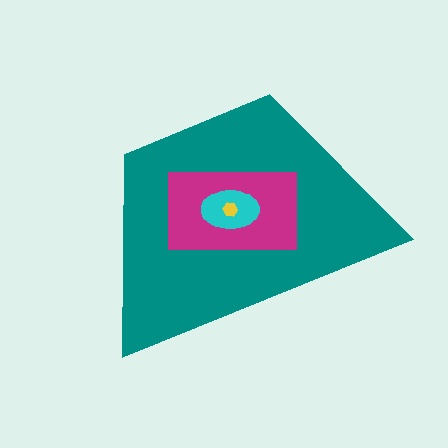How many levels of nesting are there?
4.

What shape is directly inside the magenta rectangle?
The cyan ellipse.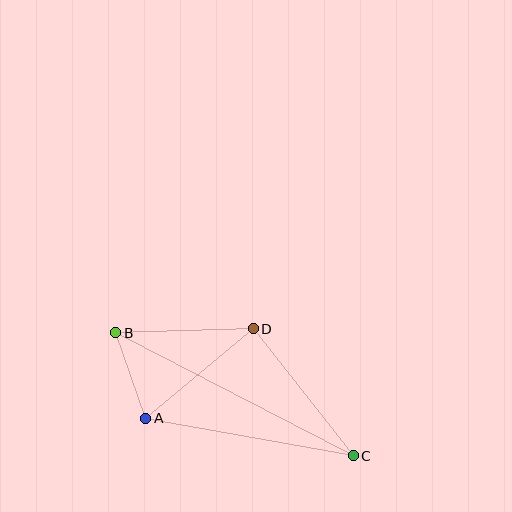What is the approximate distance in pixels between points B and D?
The distance between B and D is approximately 137 pixels.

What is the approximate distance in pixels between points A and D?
The distance between A and D is approximately 140 pixels.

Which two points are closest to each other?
Points A and B are closest to each other.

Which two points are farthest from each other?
Points B and C are farthest from each other.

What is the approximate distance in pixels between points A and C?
The distance between A and C is approximately 211 pixels.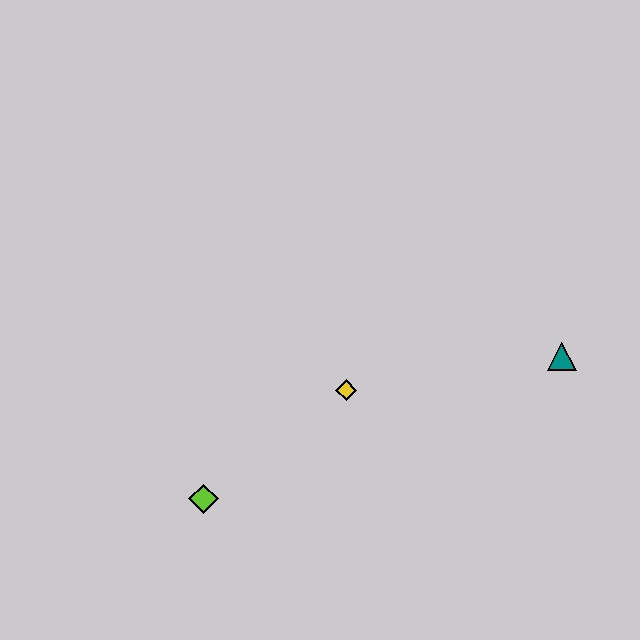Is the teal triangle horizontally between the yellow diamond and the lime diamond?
No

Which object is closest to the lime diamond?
The yellow diamond is closest to the lime diamond.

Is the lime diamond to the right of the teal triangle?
No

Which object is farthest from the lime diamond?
The teal triangle is farthest from the lime diamond.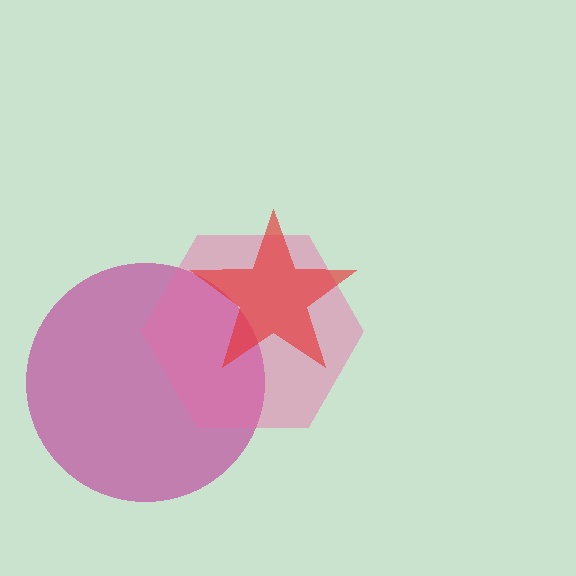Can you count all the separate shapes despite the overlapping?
Yes, there are 3 separate shapes.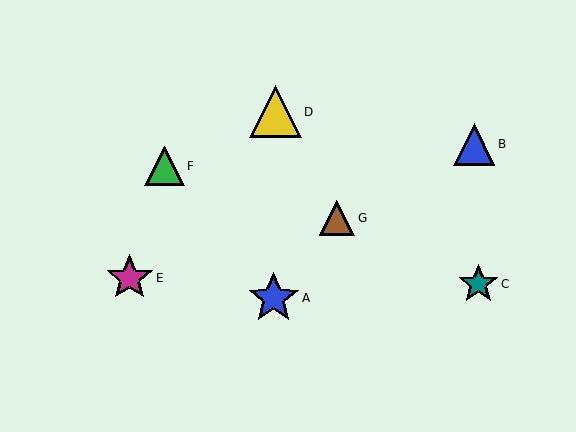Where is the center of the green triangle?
The center of the green triangle is at (165, 166).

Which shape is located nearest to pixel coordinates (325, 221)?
The brown triangle (labeled G) at (337, 218) is nearest to that location.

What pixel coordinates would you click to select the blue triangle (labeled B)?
Click at (474, 144) to select the blue triangle B.